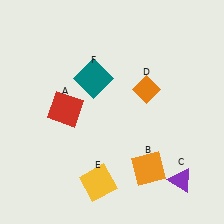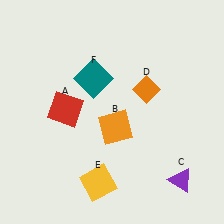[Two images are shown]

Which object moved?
The orange square (B) moved up.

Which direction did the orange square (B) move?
The orange square (B) moved up.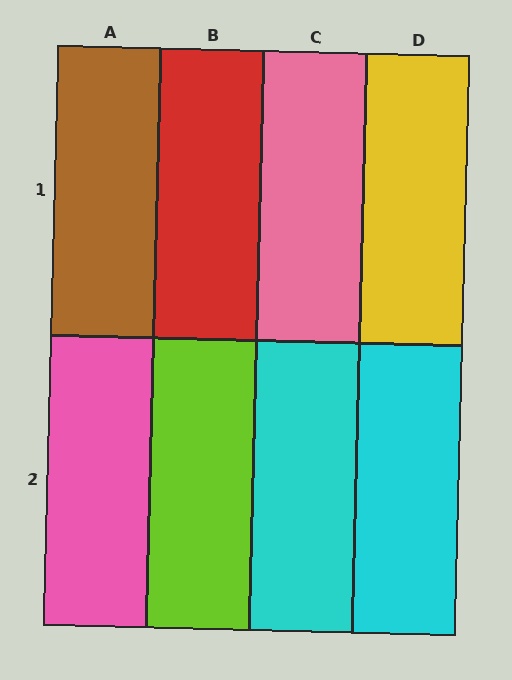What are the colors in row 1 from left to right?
Brown, red, pink, yellow.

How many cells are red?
1 cell is red.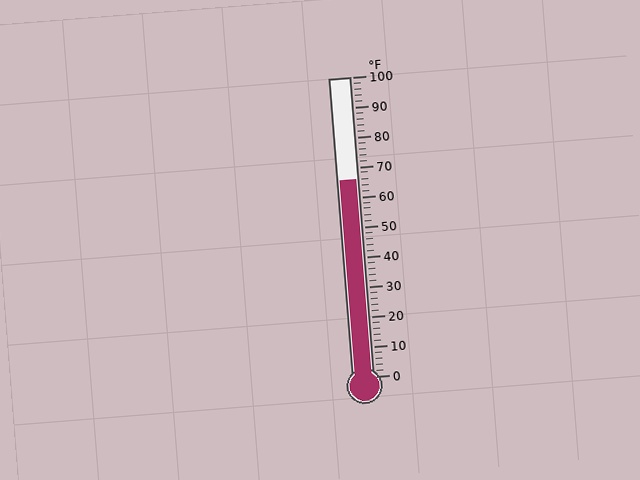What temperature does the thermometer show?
The thermometer shows approximately 66°F.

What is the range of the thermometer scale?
The thermometer scale ranges from 0°F to 100°F.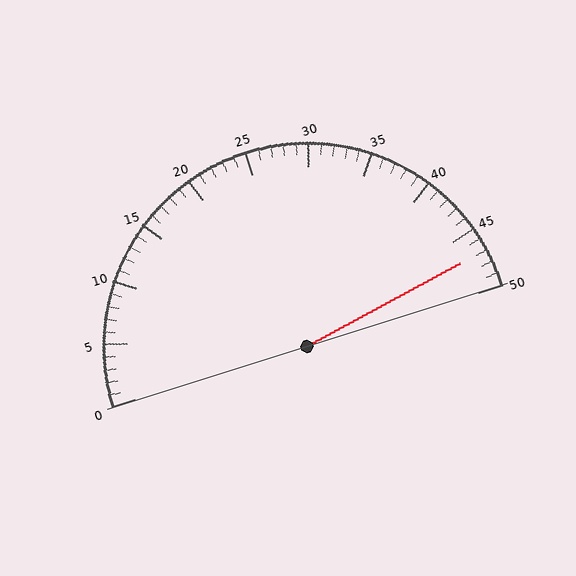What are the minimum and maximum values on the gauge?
The gauge ranges from 0 to 50.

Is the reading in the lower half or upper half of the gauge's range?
The reading is in the upper half of the range (0 to 50).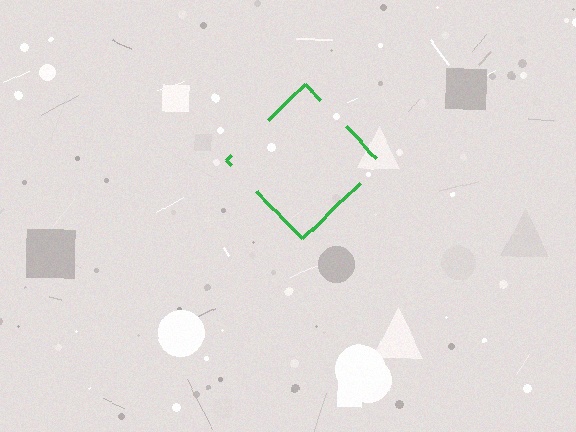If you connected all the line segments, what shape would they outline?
They would outline a diamond.